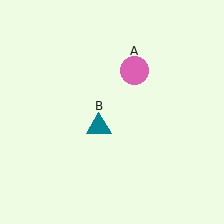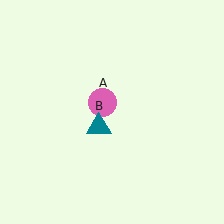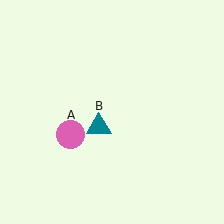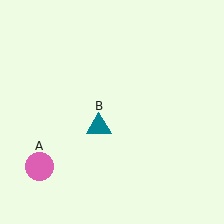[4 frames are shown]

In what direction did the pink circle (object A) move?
The pink circle (object A) moved down and to the left.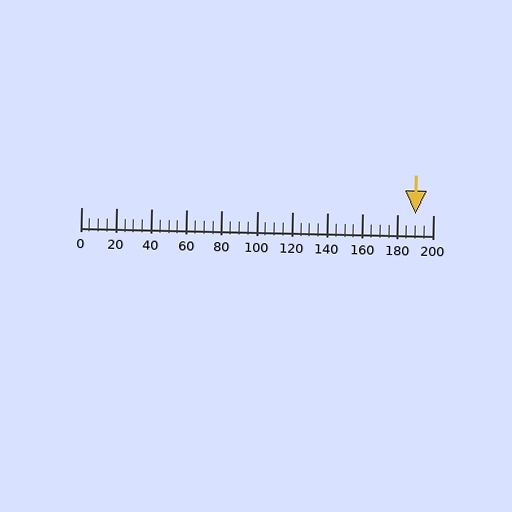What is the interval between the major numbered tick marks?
The major tick marks are spaced 20 units apart.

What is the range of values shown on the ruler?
The ruler shows values from 0 to 200.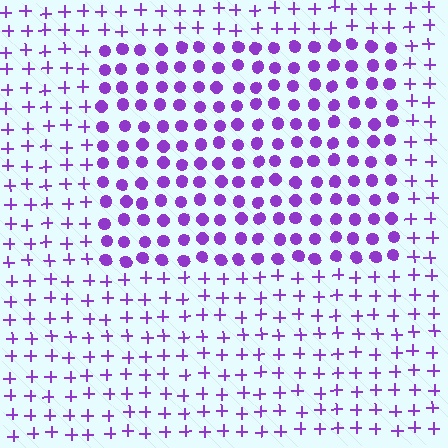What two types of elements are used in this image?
The image uses circles inside the rectangle region and plus signs outside it.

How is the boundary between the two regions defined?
The boundary is defined by a change in element shape: circles inside vs. plus signs outside. All elements share the same color and spacing.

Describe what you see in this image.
The image is filled with small purple elements arranged in a uniform grid. A rectangle-shaped region contains circles, while the surrounding area contains plus signs. The boundary is defined purely by the change in element shape.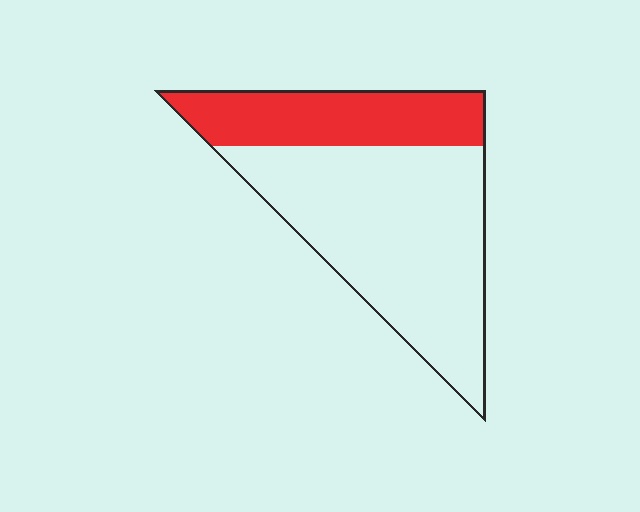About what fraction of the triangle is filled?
About one third (1/3).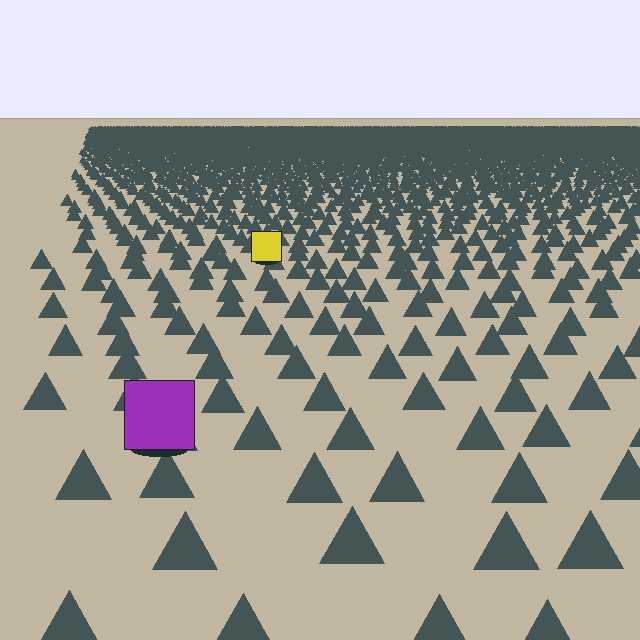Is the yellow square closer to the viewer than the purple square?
No. The purple square is closer — you can tell from the texture gradient: the ground texture is coarser near it.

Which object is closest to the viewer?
The purple square is closest. The texture marks near it are larger and more spread out.